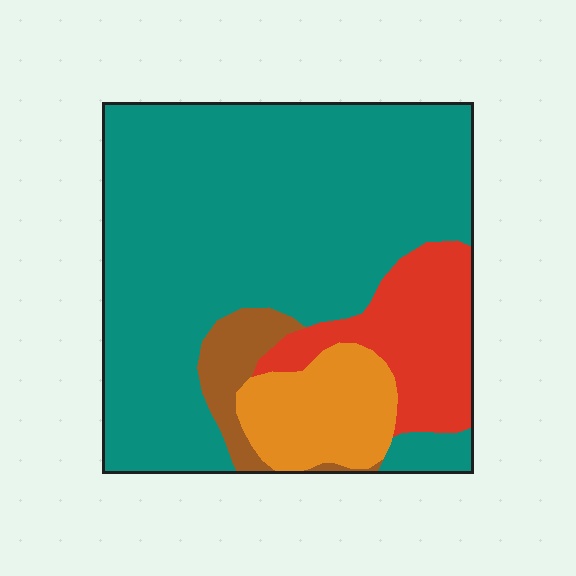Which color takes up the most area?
Teal, at roughly 70%.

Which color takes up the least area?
Brown, at roughly 5%.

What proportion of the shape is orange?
Orange covers about 10% of the shape.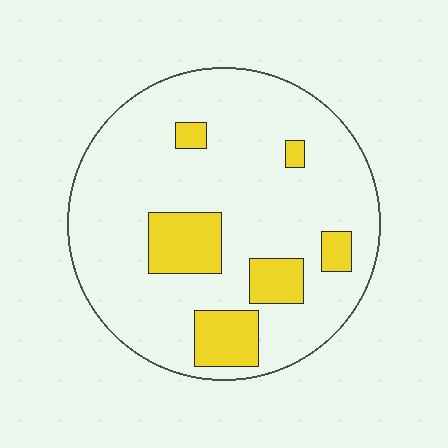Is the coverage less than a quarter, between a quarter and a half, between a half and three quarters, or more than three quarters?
Less than a quarter.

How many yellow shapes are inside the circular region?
6.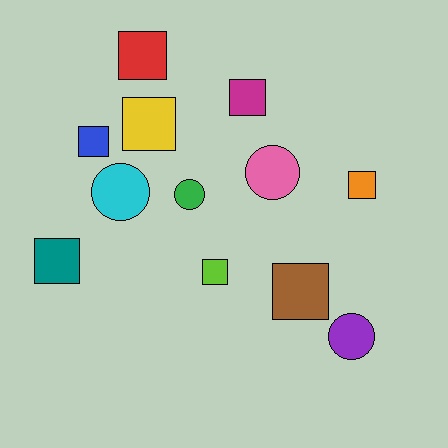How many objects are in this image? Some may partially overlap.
There are 12 objects.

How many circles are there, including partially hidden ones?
There are 4 circles.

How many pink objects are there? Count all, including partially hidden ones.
There is 1 pink object.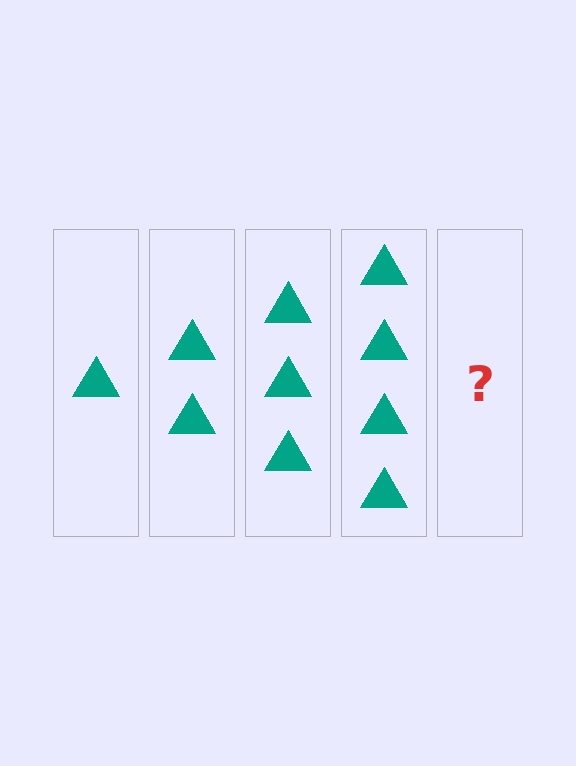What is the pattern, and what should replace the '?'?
The pattern is that each step adds one more triangle. The '?' should be 5 triangles.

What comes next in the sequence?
The next element should be 5 triangles.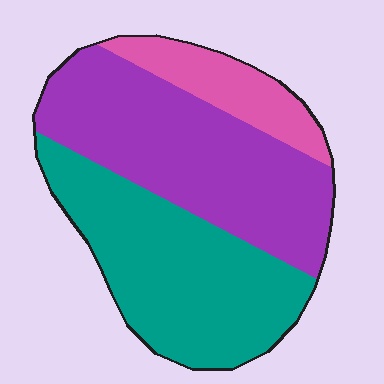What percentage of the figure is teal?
Teal covers about 40% of the figure.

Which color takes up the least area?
Pink, at roughly 15%.